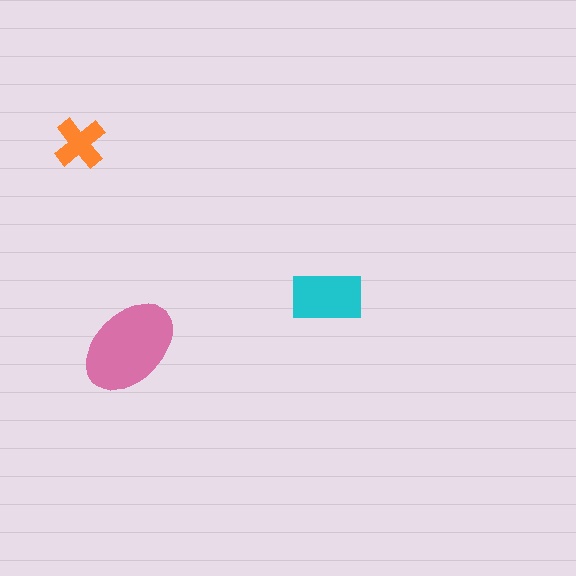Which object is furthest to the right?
The cyan rectangle is rightmost.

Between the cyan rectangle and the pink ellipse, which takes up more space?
The pink ellipse.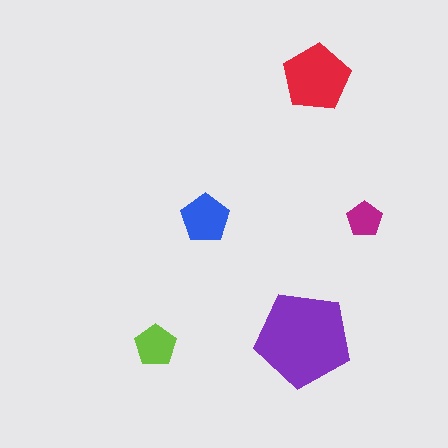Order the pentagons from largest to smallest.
the purple one, the red one, the blue one, the lime one, the magenta one.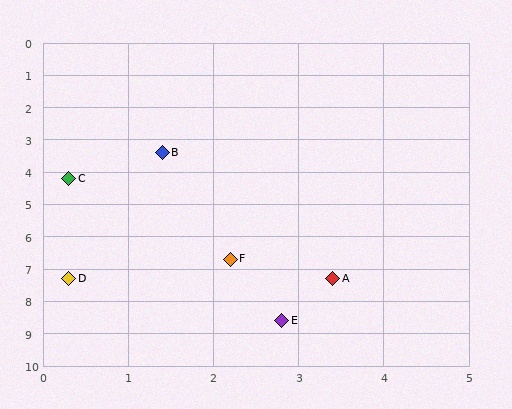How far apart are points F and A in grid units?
Points F and A are about 1.3 grid units apart.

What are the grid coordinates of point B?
Point B is at approximately (1.4, 3.4).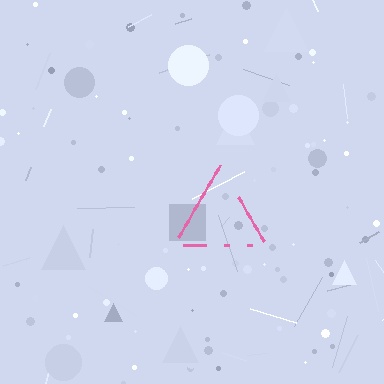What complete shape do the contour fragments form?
The contour fragments form a triangle.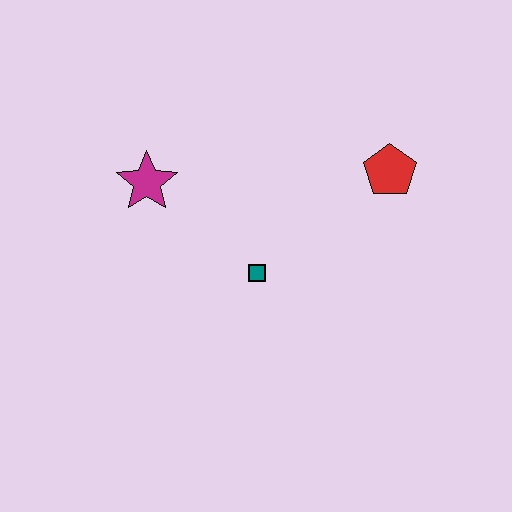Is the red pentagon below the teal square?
No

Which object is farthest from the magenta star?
The red pentagon is farthest from the magenta star.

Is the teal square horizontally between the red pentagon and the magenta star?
Yes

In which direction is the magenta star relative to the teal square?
The magenta star is to the left of the teal square.